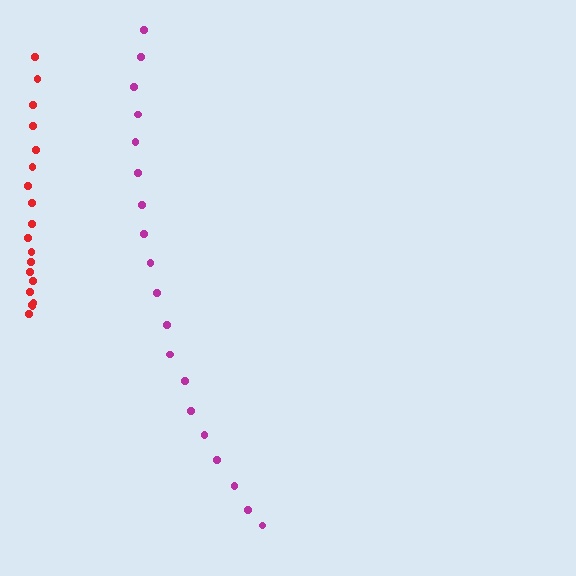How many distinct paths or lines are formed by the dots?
There are 2 distinct paths.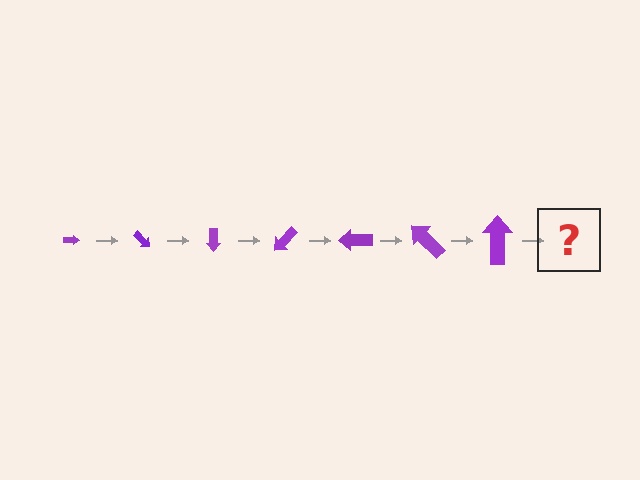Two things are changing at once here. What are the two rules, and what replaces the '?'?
The two rules are that the arrow grows larger each step and it rotates 45 degrees each step. The '?' should be an arrow, larger than the previous one and rotated 315 degrees from the start.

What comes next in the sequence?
The next element should be an arrow, larger than the previous one and rotated 315 degrees from the start.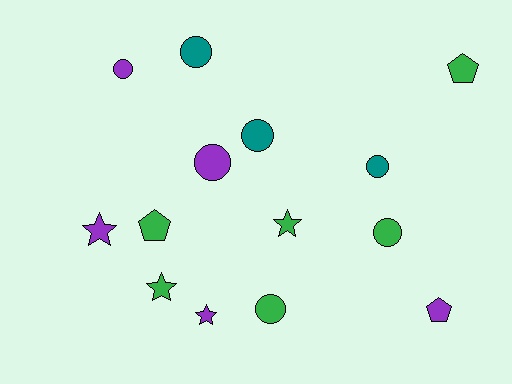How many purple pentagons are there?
There is 1 purple pentagon.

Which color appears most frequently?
Green, with 6 objects.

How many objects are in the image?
There are 14 objects.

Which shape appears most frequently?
Circle, with 7 objects.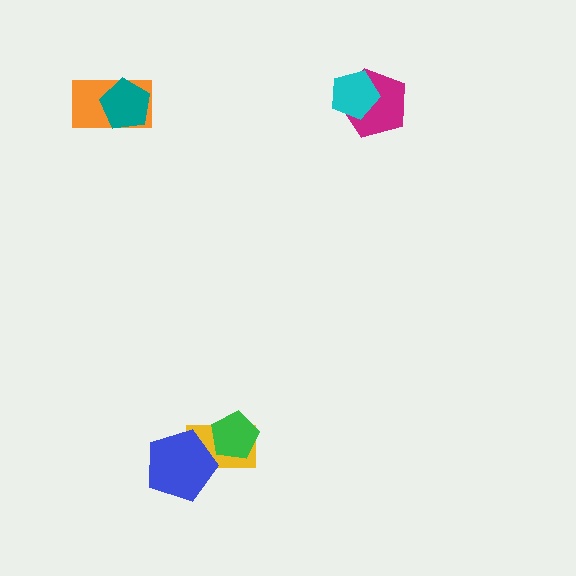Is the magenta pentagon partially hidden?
Yes, it is partially covered by another shape.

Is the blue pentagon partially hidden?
No, no other shape covers it.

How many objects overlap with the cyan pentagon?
1 object overlaps with the cyan pentagon.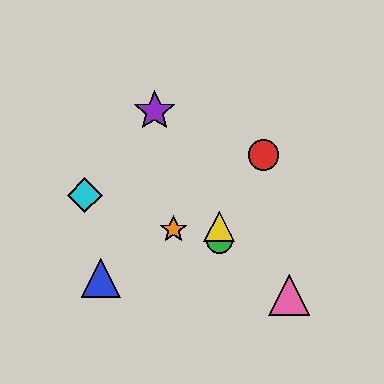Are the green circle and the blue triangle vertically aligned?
No, the green circle is at x≈219 and the blue triangle is at x≈101.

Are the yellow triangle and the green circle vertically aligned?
Yes, both are at x≈219.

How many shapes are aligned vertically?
2 shapes (the green circle, the yellow triangle) are aligned vertically.